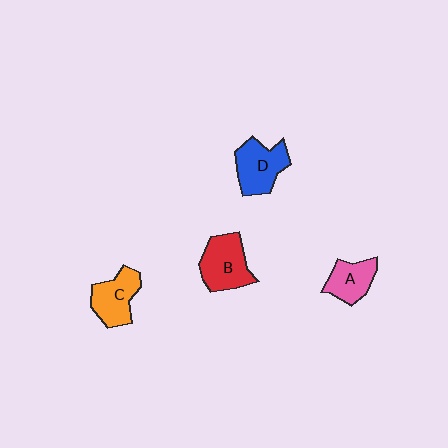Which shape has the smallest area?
Shape A (pink).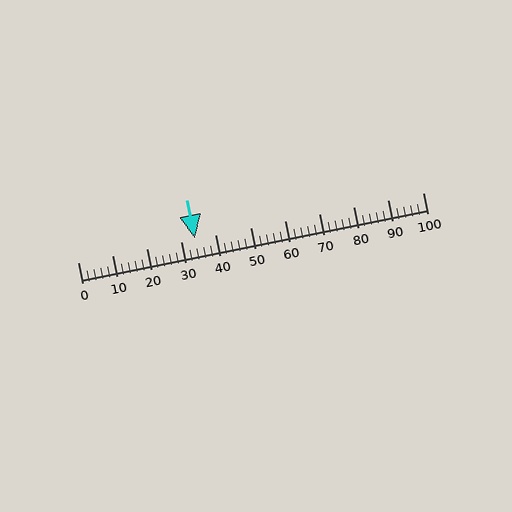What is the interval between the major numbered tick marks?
The major tick marks are spaced 10 units apart.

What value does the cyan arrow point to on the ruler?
The cyan arrow points to approximately 34.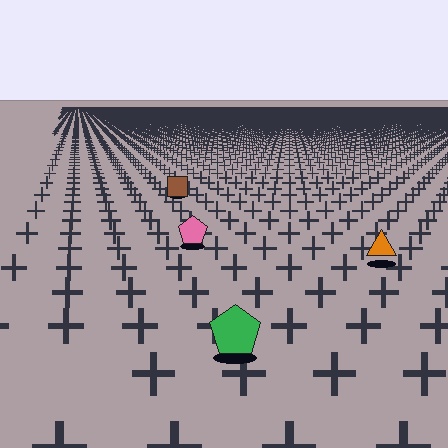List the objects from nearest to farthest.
From nearest to farthest: the green pentagon, the orange triangle, the pink pentagon, the brown square.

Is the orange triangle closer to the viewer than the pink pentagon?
Yes. The orange triangle is closer — you can tell from the texture gradient: the ground texture is coarser near it.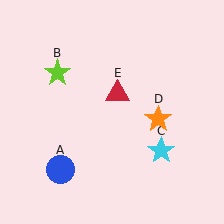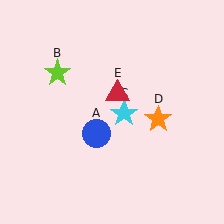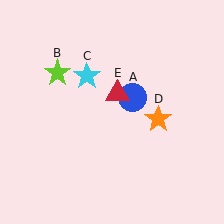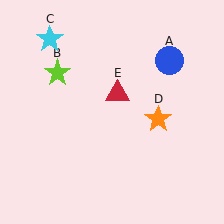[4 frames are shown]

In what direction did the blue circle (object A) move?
The blue circle (object A) moved up and to the right.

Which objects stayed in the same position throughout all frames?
Lime star (object B) and orange star (object D) and red triangle (object E) remained stationary.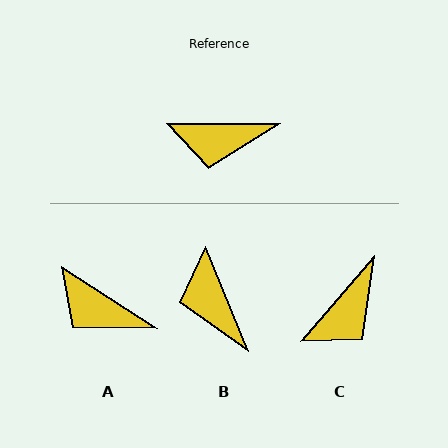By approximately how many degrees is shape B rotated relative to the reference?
Approximately 67 degrees clockwise.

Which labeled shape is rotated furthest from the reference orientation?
B, about 67 degrees away.